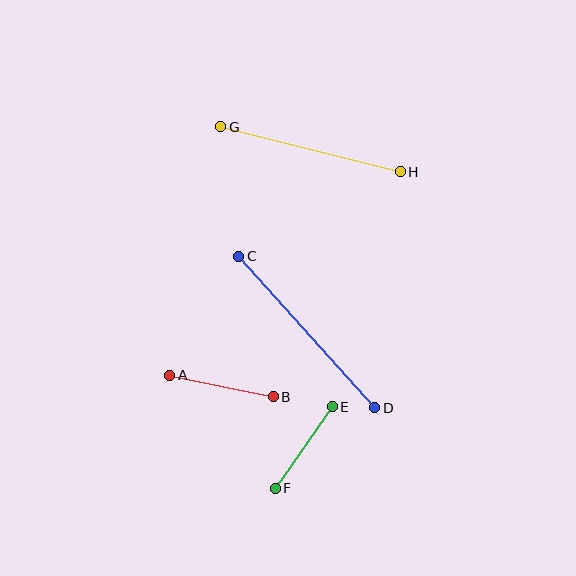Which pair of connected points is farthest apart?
Points C and D are farthest apart.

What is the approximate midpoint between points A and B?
The midpoint is at approximately (221, 386) pixels.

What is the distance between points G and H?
The distance is approximately 185 pixels.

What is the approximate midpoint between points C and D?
The midpoint is at approximately (307, 332) pixels.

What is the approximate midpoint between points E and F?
The midpoint is at approximately (304, 447) pixels.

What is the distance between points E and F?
The distance is approximately 100 pixels.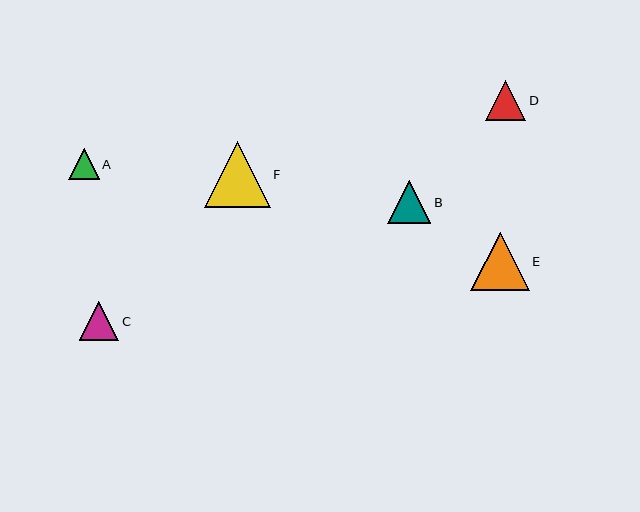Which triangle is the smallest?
Triangle A is the smallest with a size of approximately 31 pixels.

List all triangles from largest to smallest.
From largest to smallest: F, E, B, D, C, A.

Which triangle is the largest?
Triangle F is the largest with a size of approximately 66 pixels.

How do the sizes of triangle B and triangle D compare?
Triangle B and triangle D are approximately the same size.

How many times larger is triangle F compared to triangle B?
Triangle F is approximately 1.5 times the size of triangle B.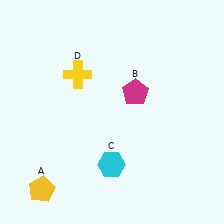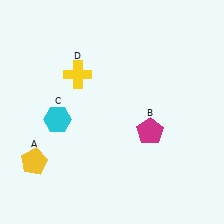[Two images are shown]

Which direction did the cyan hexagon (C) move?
The cyan hexagon (C) moved left.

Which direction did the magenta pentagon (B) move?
The magenta pentagon (B) moved down.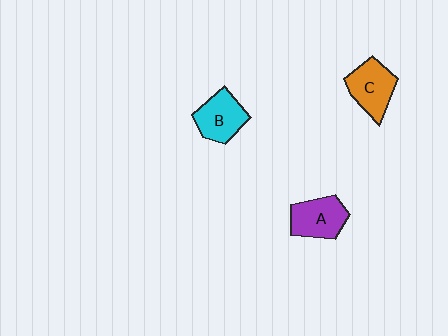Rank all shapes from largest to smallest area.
From largest to smallest: C (orange), A (purple), B (cyan).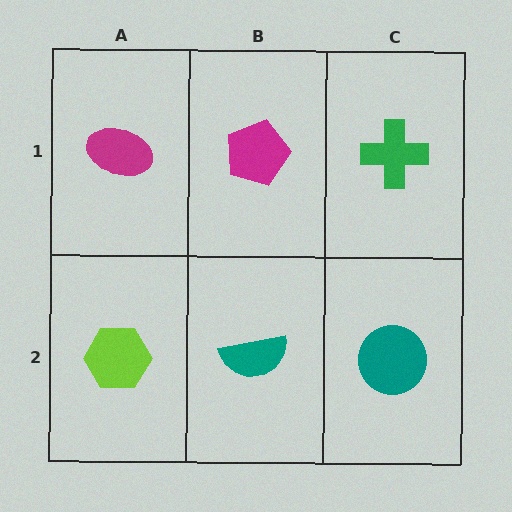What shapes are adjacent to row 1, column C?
A teal circle (row 2, column C), a magenta pentagon (row 1, column B).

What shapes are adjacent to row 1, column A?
A lime hexagon (row 2, column A), a magenta pentagon (row 1, column B).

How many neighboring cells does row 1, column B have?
3.